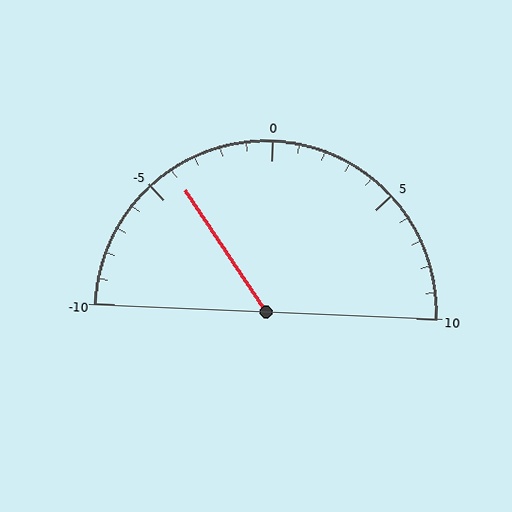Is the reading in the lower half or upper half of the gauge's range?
The reading is in the lower half of the range (-10 to 10).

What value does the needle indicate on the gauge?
The needle indicates approximately -4.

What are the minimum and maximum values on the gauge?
The gauge ranges from -10 to 10.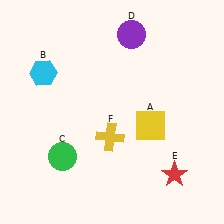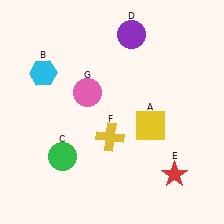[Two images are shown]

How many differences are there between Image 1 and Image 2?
There is 1 difference between the two images.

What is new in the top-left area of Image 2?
A pink circle (G) was added in the top-left area of Image 2.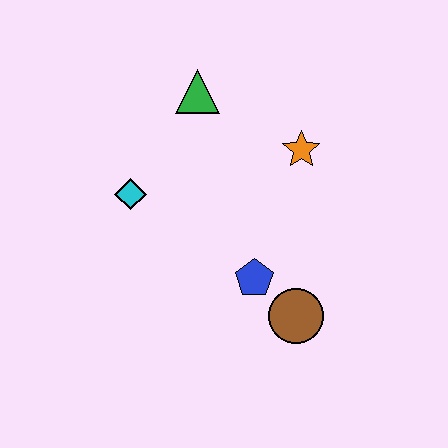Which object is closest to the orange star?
The green triangle is closest to the orange star.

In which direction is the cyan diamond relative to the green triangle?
The cyan diamond is below the green triangle.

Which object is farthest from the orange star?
The cyan diamond is farthest from the orange star.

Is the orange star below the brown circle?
No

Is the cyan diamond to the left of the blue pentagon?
Yes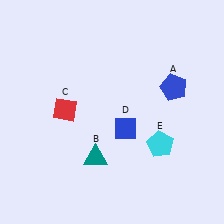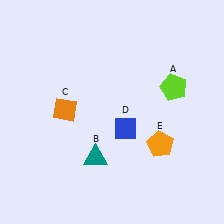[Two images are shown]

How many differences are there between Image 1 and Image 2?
There are 3 differences between the two images.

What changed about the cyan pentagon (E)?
In Image 1, E is cyan. In Image 2, it changed to orange.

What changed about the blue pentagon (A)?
In Image 1, A is blue. In Image 2, it changed to lime.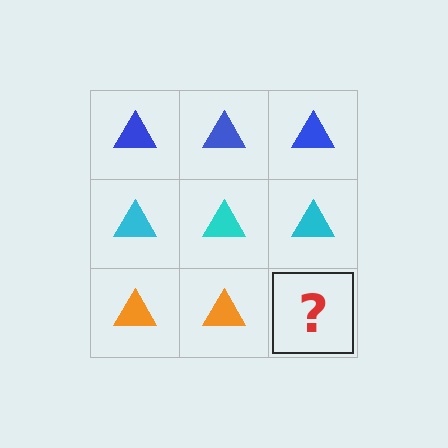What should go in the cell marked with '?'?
The missing cell should contain an orange triangle.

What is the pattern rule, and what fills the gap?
The rule is that each row has a consistent color. The gap should be filled with an orange triangle.